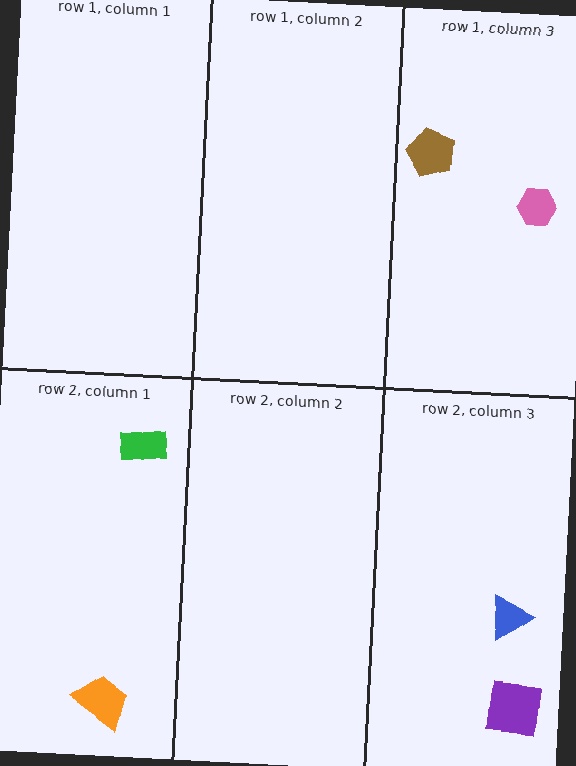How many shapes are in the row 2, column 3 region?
2.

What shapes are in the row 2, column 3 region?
The purple square, the blue triangle.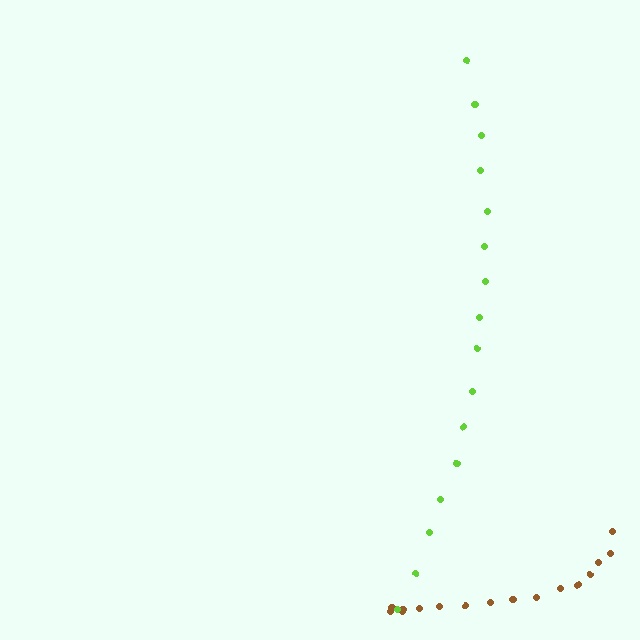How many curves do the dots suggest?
There are 2 distinct paths.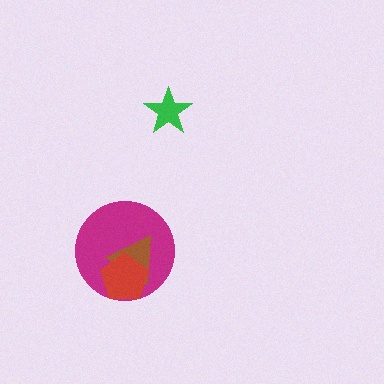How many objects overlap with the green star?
0 objects overlap with the green star.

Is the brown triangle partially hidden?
Yes, it is partially covered by another shape.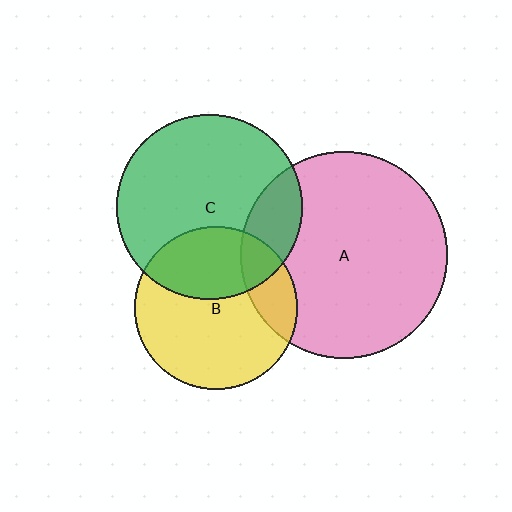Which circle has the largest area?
Circle A (pink).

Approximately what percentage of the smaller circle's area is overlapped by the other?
Approximately 35%.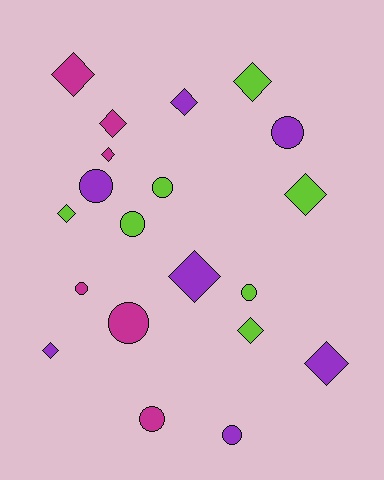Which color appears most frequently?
Purple, with 7 objects.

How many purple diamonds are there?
There are 4 purple diamonds.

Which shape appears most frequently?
Diamond, with 11 objects.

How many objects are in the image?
There are 20 objects.